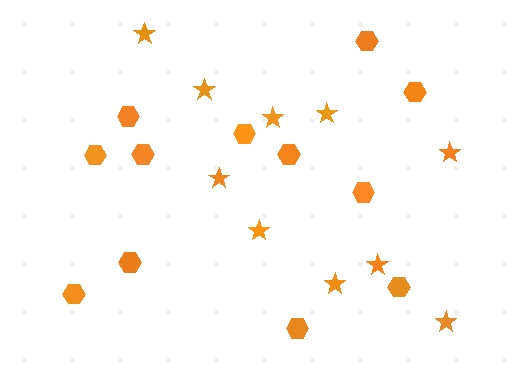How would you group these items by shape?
There are 2 groups: one group of stars (10) and one group of hexagons (12).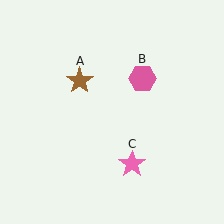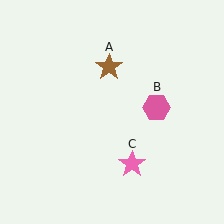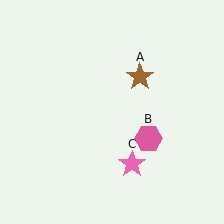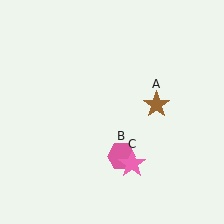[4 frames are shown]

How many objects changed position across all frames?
2 objects changed position: brown star (object A), pink hexagon (object B).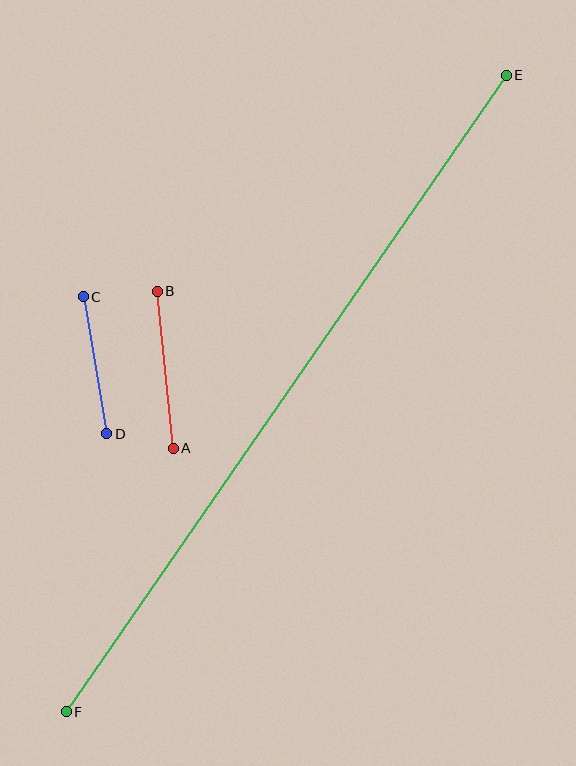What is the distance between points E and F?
The distance is approximately 774 pixels.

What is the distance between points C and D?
The distance is approximately 139 pixels.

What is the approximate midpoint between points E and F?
The midpoint is at approximately (286, 394) pixels.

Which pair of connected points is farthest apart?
Points E and F are farthest apart.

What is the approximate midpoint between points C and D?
The midpoint is at approximately (95, 365) pixels.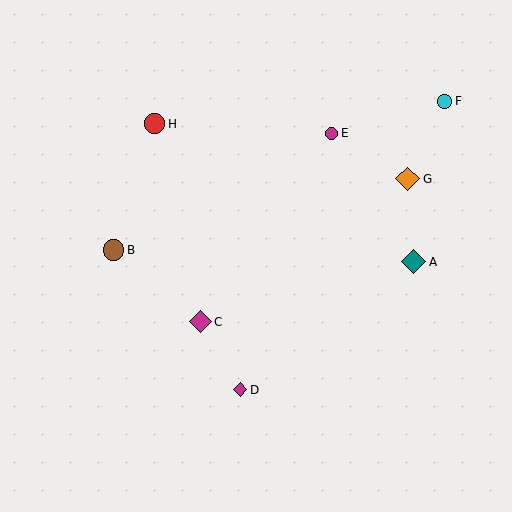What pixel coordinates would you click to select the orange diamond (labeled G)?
Click at (408, 179) to select the orange diamond G.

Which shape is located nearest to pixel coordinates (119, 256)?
The brown circle (labeled B) at (113, 250) is nearest to that location.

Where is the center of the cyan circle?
The center of the cyan circle is at (445, 101).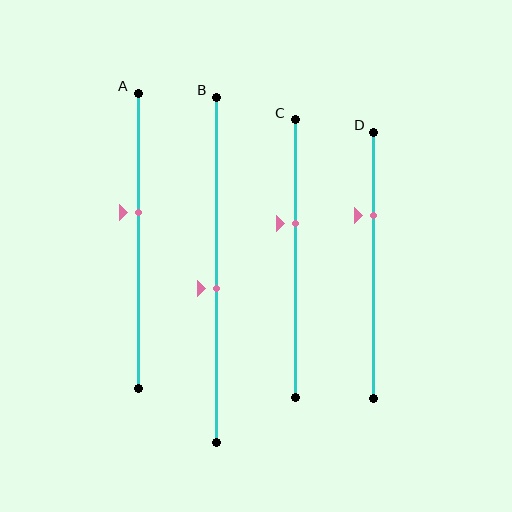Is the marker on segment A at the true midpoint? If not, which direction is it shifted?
No, the marker on segment A is shifted upward by about 10% of the segment length.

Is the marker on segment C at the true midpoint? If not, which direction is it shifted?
No, the marker on segment C is shifted upward by about 13% of the segment length.